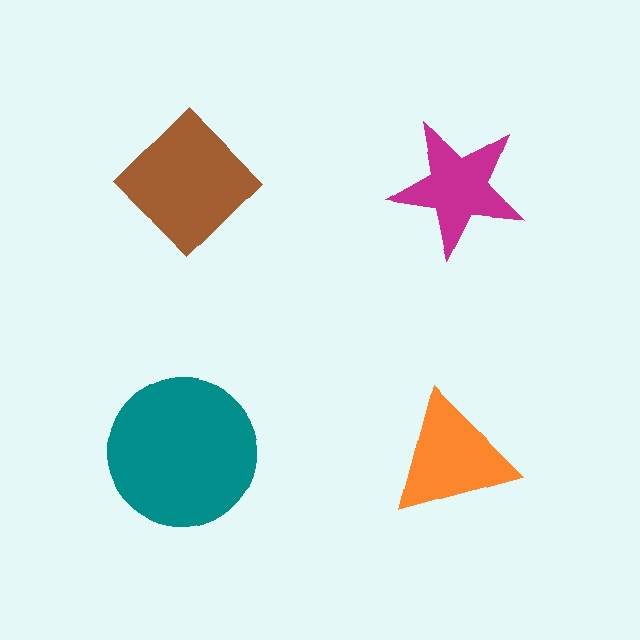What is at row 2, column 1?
A teal circle.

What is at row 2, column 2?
An orange triangle.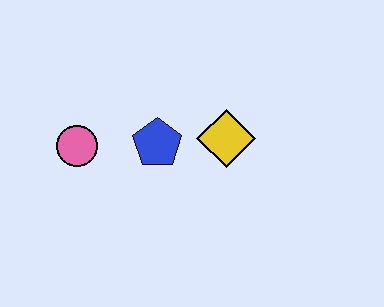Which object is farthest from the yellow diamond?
The pink circle is farthest from the yellow diamond.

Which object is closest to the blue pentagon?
The yellow diamond is closest to the blue pentagon.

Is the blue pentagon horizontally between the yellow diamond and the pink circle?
Yes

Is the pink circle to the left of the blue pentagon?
Yes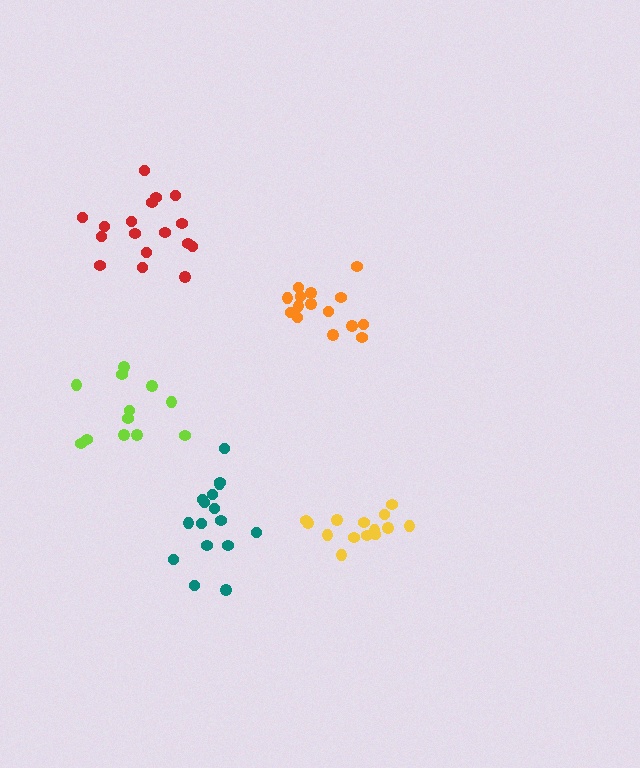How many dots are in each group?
Group 1: 16 dots, Group 2: 17 dots, Group 3: 14 dots, Group 4: 12 dots, Group 5: 15 dots (74 total).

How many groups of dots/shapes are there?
There are 5 groups.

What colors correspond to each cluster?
The clusters are colored: teal, red, yellow, lime, orange.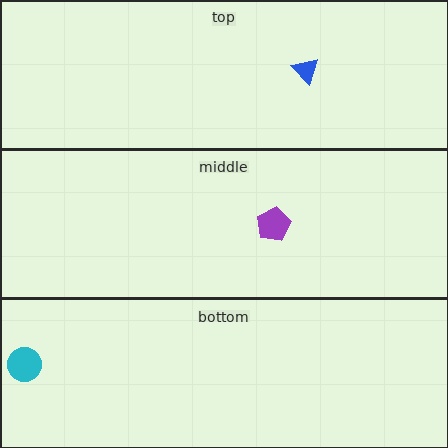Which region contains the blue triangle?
The top region.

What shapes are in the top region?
The blue triangle.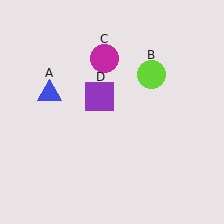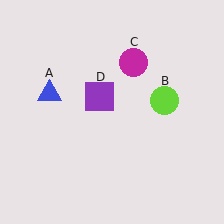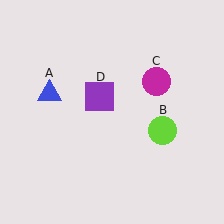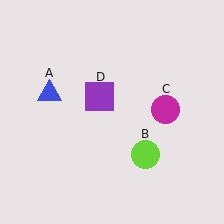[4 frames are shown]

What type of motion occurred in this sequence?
The lime circle (object B), magenta circle (object C) rotated clockwise around the center of the scene.